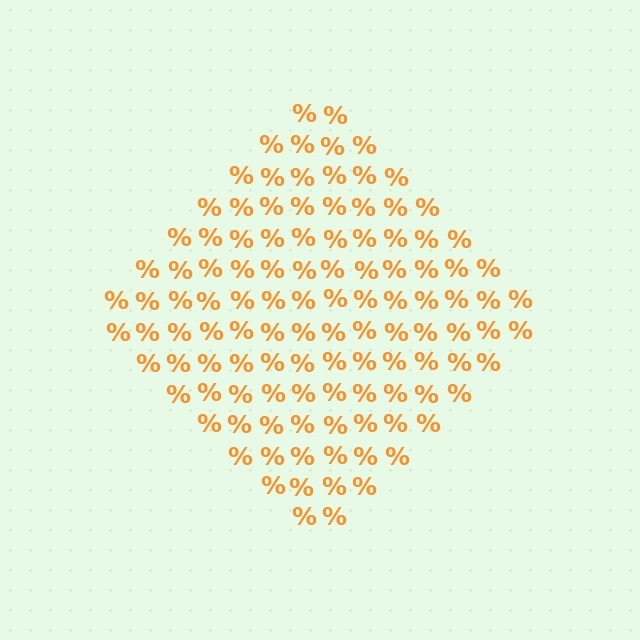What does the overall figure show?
The overall figure shows a diamond.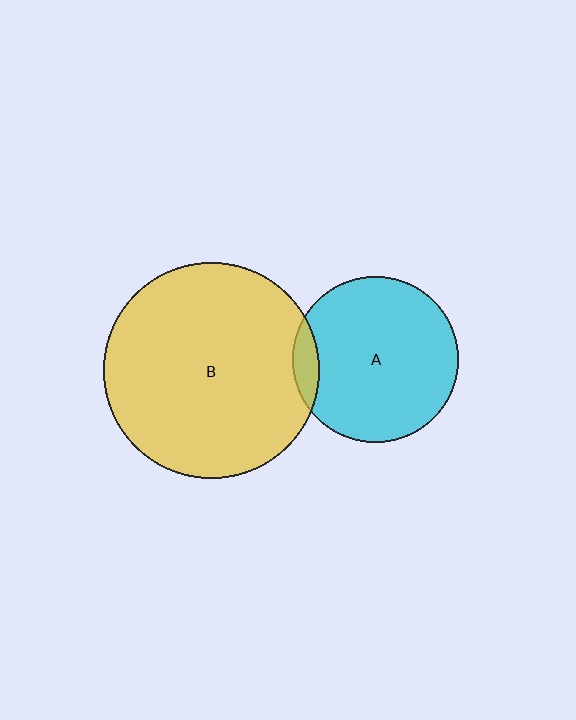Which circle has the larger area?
Circle B (yellow).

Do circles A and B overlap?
Yes.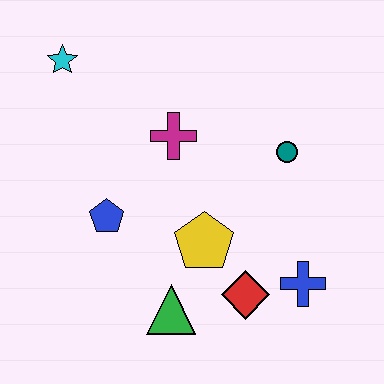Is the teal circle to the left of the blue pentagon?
No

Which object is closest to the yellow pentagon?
The red diamond is closest to the yellow pentagon.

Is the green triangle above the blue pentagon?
No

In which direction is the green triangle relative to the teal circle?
The green triangle is below the teal circle.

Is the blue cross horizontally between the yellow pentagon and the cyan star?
No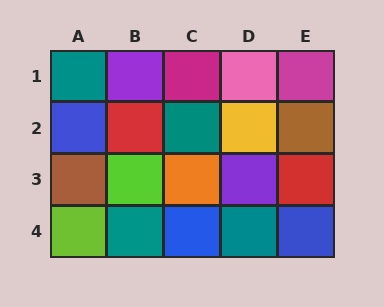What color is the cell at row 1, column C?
Magenta.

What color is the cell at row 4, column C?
Blue.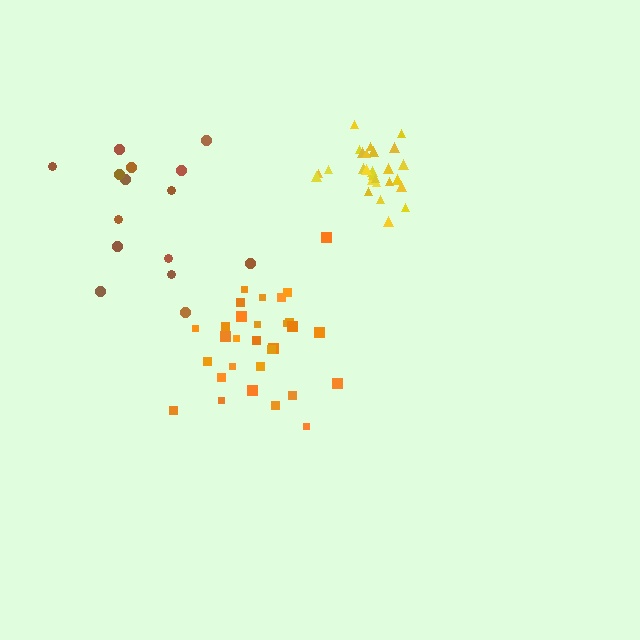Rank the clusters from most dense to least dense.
yellow, orange, brown.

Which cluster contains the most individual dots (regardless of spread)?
Orange (30).